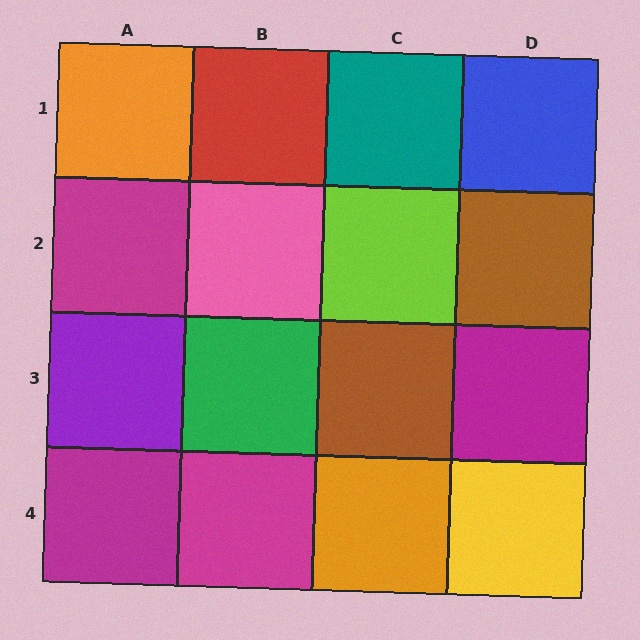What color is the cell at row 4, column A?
Magenta.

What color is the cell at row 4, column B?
Magenta.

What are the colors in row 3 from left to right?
Purple, green, brown, magenta.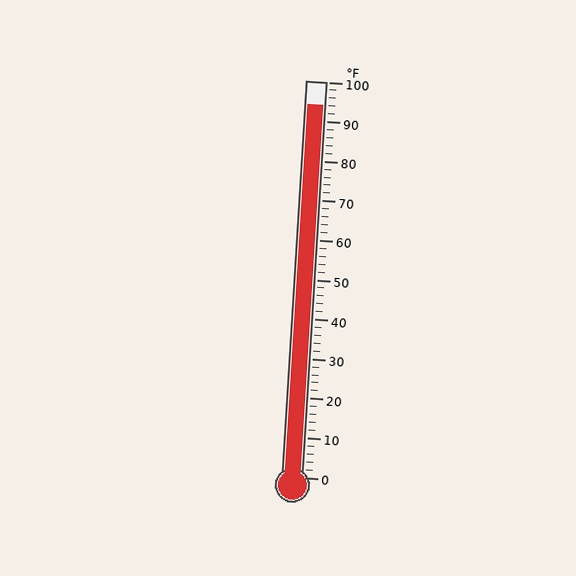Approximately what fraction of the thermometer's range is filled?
The thermometer is filled to approximately 95% of its range.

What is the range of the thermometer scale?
The thermometer scale ranges from 0°F to 100°F.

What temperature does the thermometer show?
The thermometer shows approximately 94°F.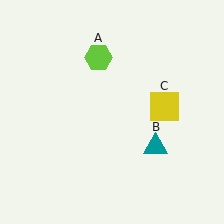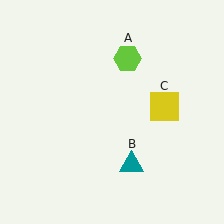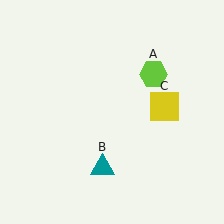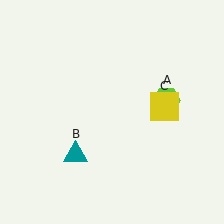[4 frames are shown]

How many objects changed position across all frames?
2 objects changed position: lime hexagon (object A), teal triangle (object B).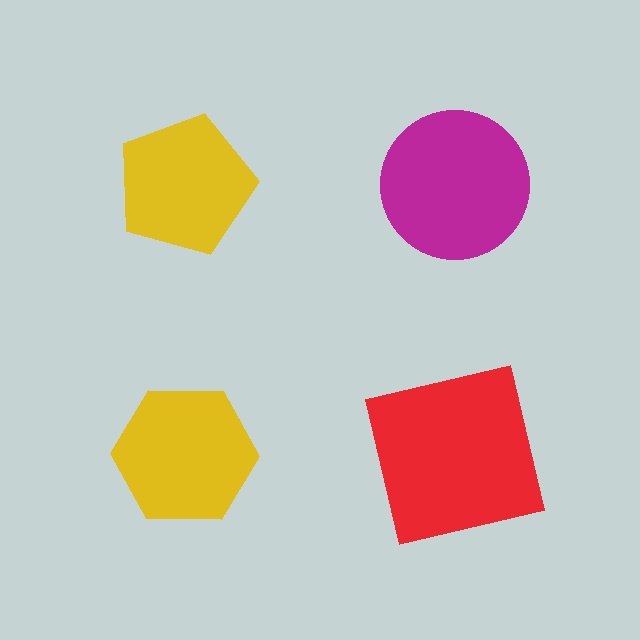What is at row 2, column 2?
A red square.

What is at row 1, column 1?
A yellow pentagon.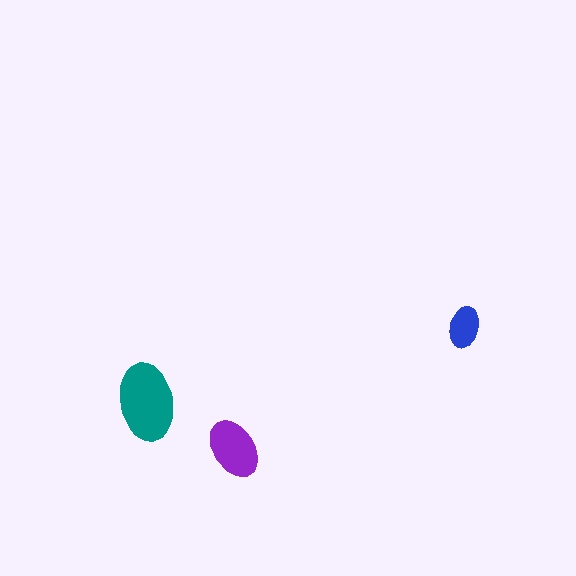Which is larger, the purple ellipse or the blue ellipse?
The purple one.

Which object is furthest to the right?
The blue ellipse is rightmost.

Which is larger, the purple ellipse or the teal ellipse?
The teal one.